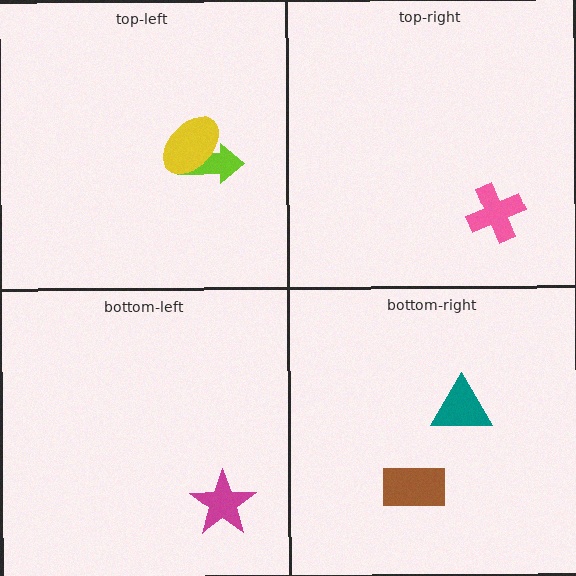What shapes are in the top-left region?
The lime arrow, the yellow ellipse.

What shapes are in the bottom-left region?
The magenta star.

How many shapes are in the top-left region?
2.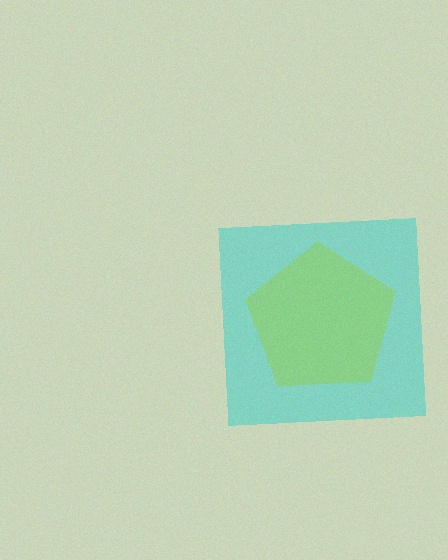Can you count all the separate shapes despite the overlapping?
Yes, there are 2 separate shapes.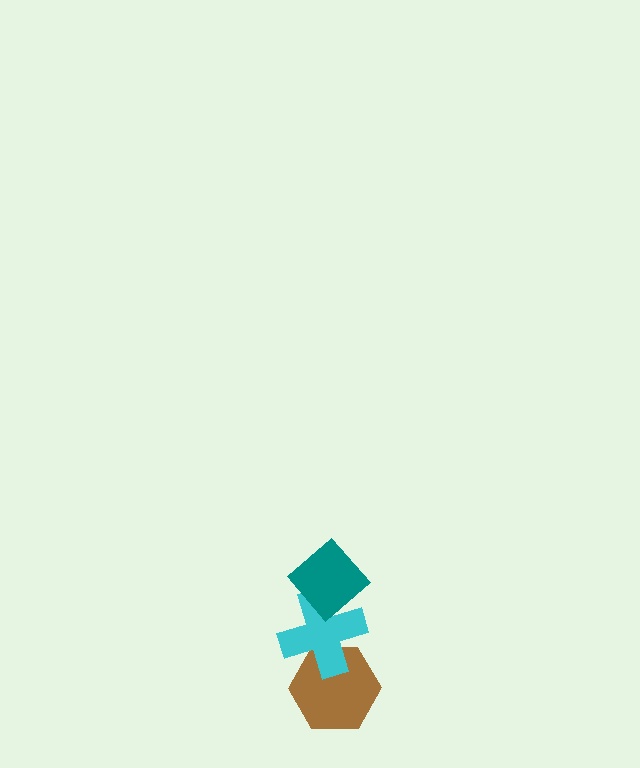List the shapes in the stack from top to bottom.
From top to bottom: the teal diamond, the cyan cross, the brown hexagon.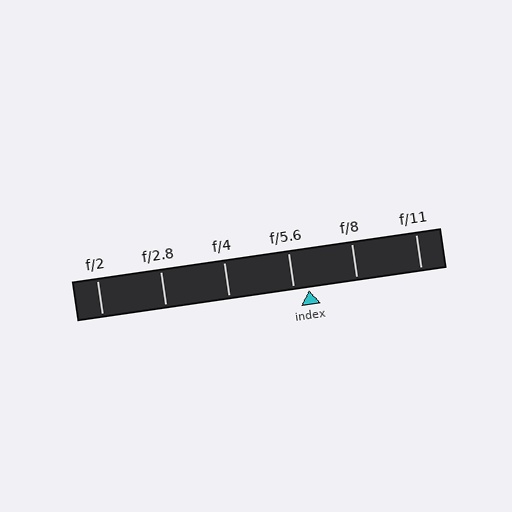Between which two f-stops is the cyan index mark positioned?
The index mark is between f/5.6 and f/8.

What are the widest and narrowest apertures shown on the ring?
The widest aperture shown is f/2 and the narrowest is f/11.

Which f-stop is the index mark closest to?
The index mark is closest to f/5.6.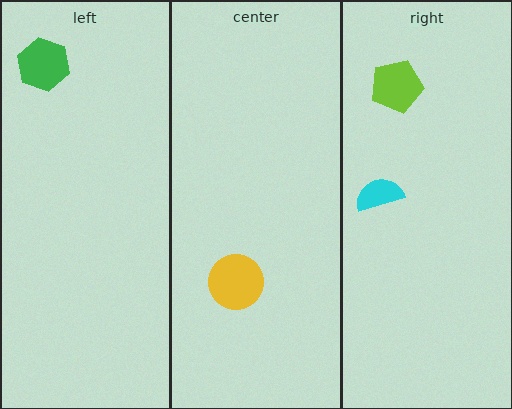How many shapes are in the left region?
1.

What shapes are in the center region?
The yellow circle.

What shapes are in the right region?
The cyan semicircle, the lime pentagon.